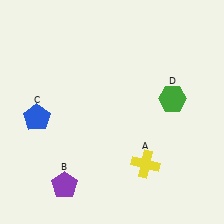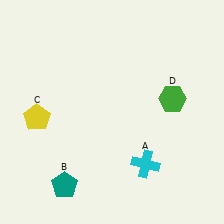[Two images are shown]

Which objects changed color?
A changed from yellow to cyan. B changed from purple to teal. C changed from blue to yellow.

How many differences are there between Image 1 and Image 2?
There are 3 differences between the two images.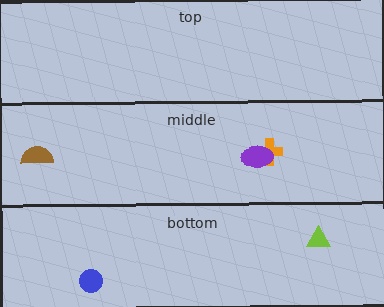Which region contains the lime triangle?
The bottom region.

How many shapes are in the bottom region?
2.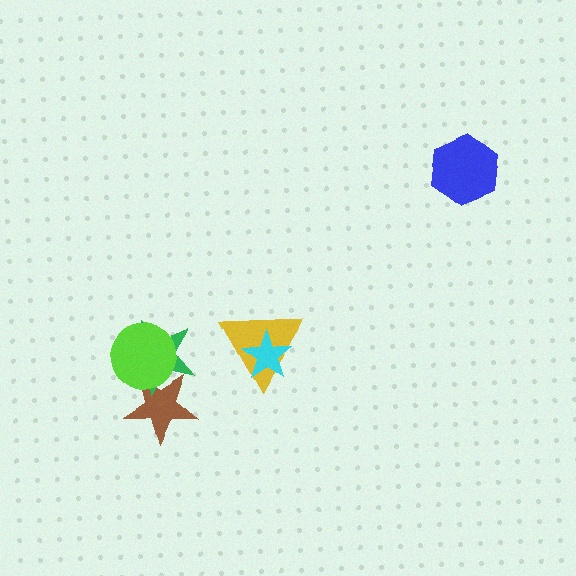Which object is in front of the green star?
The lime circle is in front of the green star.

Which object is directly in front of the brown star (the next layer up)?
The green star is directly in front of the brown star.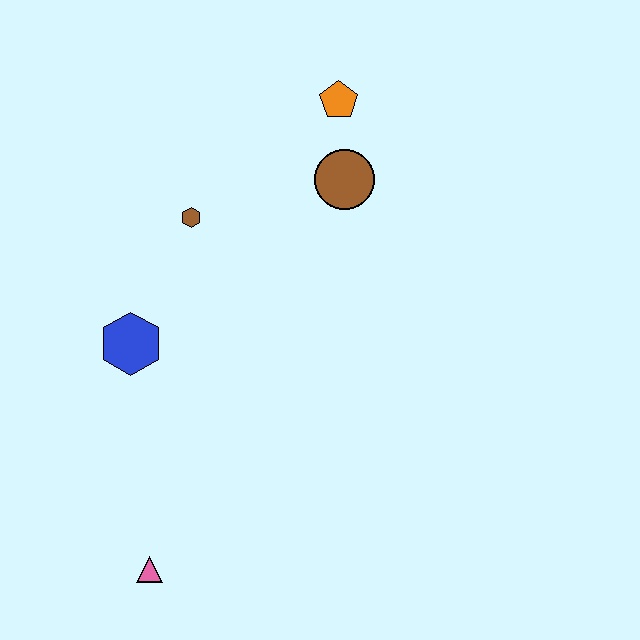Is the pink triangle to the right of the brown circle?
No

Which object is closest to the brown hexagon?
The blue hexagon is closest to the brown hexagon.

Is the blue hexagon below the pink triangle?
No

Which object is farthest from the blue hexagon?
The orange pentagon is farthest from the blue hexagon.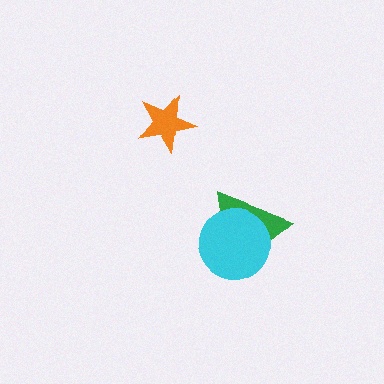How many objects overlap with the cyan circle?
1 object overlaps with the cyan circle.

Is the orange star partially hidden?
No, no other shape covers it.